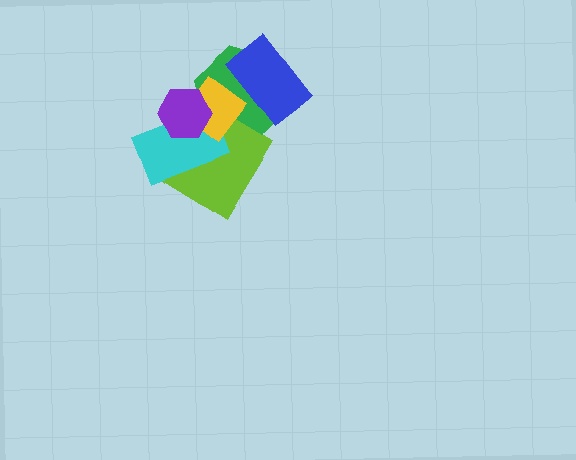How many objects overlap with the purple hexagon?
4 objects overlap with the purple hexagon.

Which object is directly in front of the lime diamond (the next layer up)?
The cyan rectangle is directly in front of the lime diamond.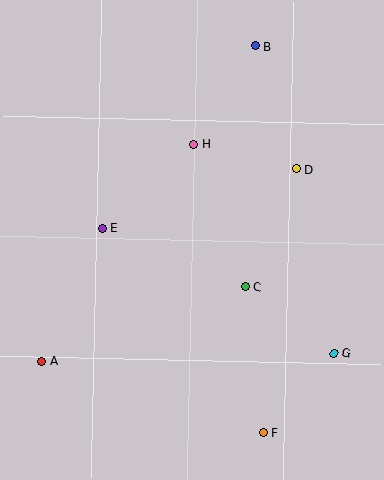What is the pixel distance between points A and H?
The distance between A and H is 264 pixels.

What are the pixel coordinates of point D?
Point D is at (296, 169).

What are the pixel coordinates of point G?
Point G is at (334, 354).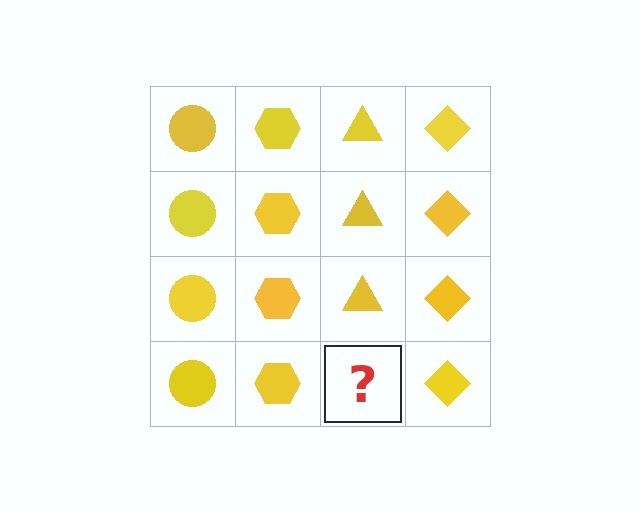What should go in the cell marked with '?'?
The missing cell should contain a yellow triangle.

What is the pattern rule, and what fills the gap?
The rule is that each column has a consistent shape. The gap should be filled with a yellow triangle.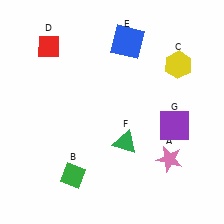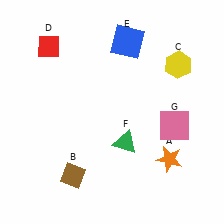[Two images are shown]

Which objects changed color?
A changed from pink to orange. B changed from green to brown. G changed from purple to pink.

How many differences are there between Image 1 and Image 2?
There are 3 differences between the two images.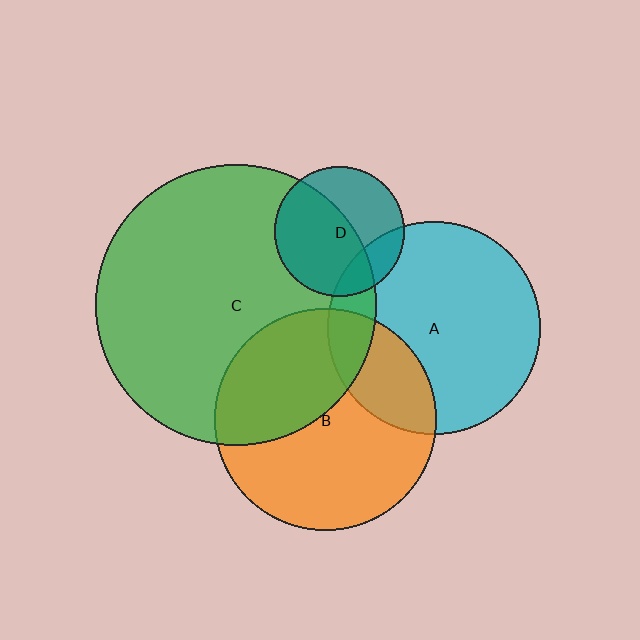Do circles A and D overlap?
Yes.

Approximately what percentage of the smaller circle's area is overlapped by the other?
Approximately 20%.